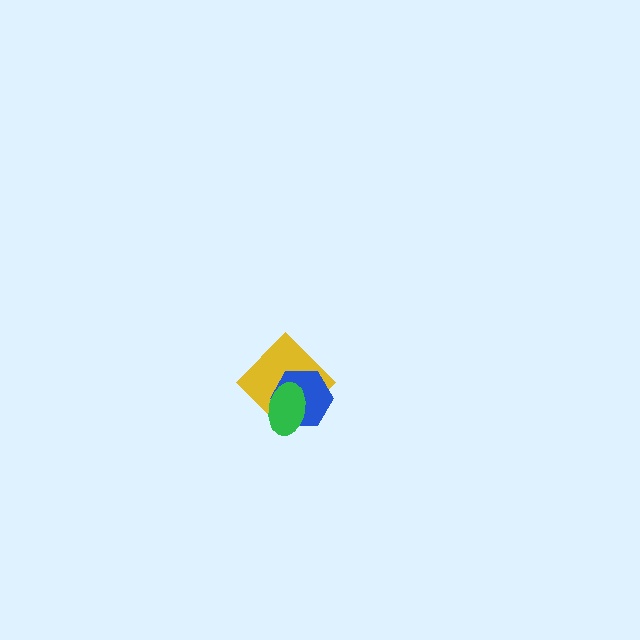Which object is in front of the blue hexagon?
The green ellipse is in front of the blue hexagon.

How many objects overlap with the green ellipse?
2 objects overlap with the green ellipse.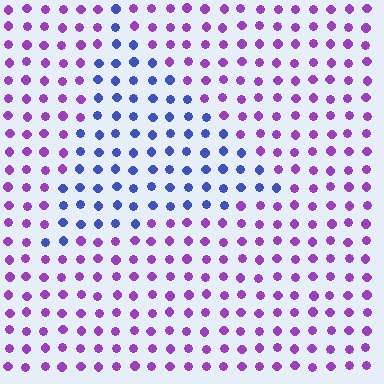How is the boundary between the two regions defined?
The boundary is defined purely by a slight shift in hue (about 54 degrees). Spacing, size, and orientation are identical on both sides.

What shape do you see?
I see a triangle.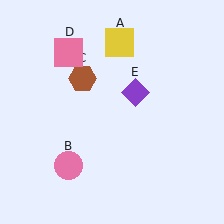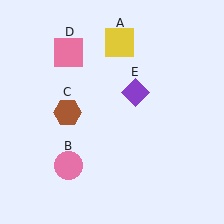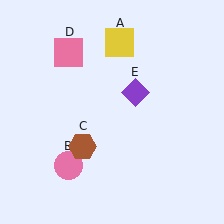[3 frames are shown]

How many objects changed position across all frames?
1 object changed position: brown hexagon (object C).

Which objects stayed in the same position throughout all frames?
Yellow square (object A) and pink circle (object B) and pink square (object D) and purple diamond (object E) remained stationary.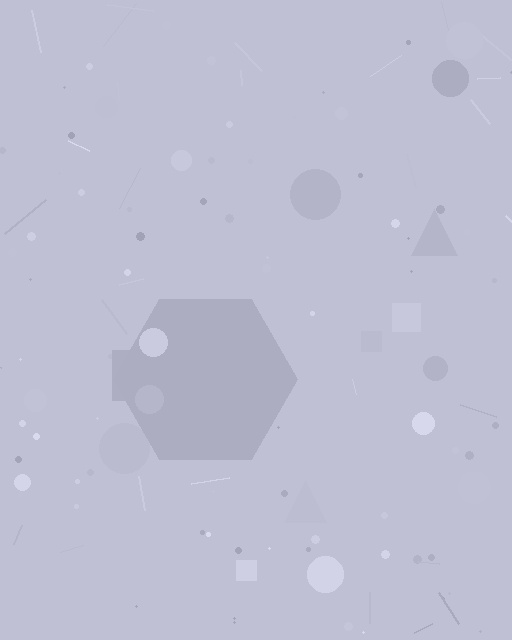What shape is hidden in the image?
A hexagon is hidden in the image.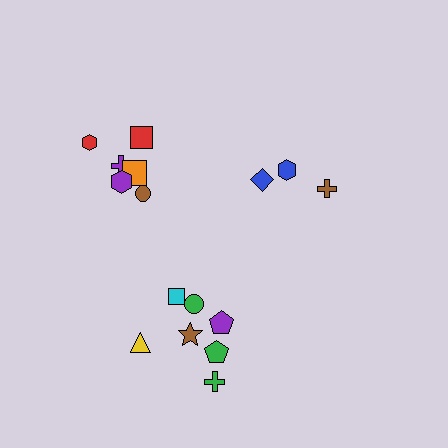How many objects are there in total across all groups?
There are 16 objects.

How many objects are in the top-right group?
There are 3 objects.